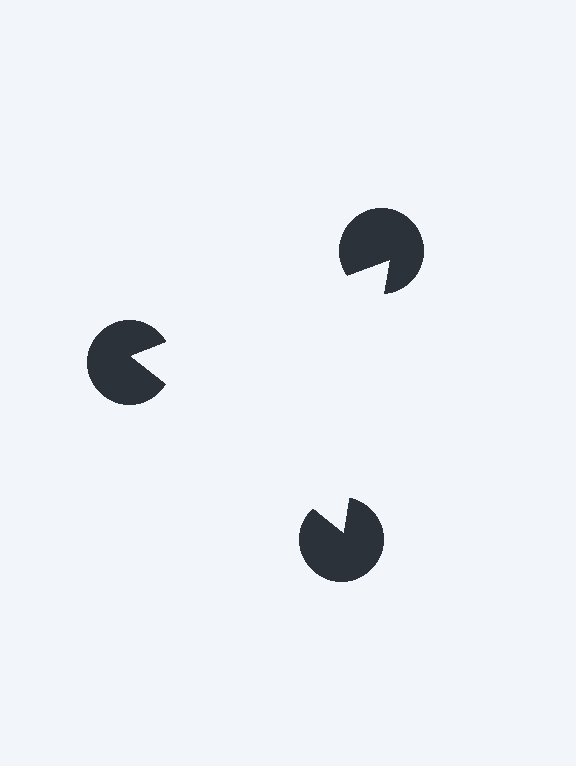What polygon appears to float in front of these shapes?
An illusory triangle — its edges are inferred from the aligned wedge cuts in the pac-man discs, not physically drawn.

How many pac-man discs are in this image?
There are 3 — one at each vertex of the illusory triangle.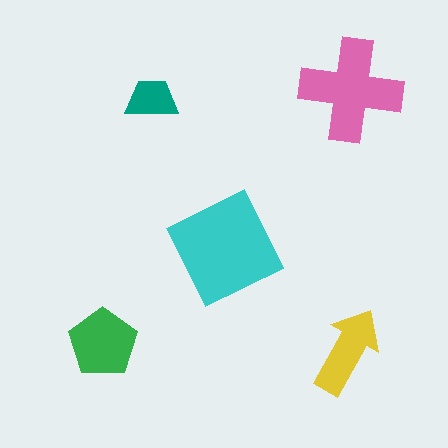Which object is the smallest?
The teal trapezoid.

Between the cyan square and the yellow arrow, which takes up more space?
The cyan square.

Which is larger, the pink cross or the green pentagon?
The pink cross.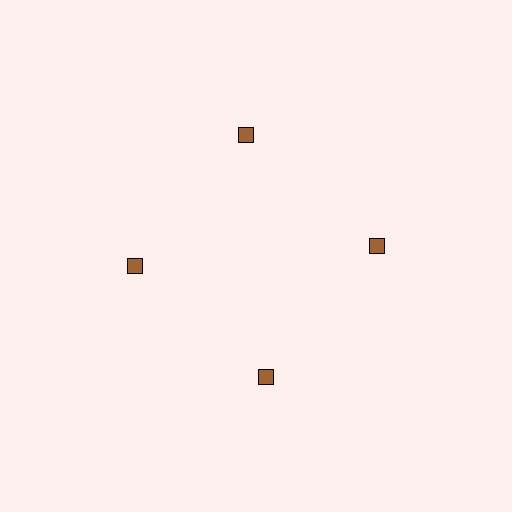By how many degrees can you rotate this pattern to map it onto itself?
The pattern maps onto itself every 90 degrees of rotation.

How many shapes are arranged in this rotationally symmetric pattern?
There are 4 shapes, arranged in 4 groups of 1.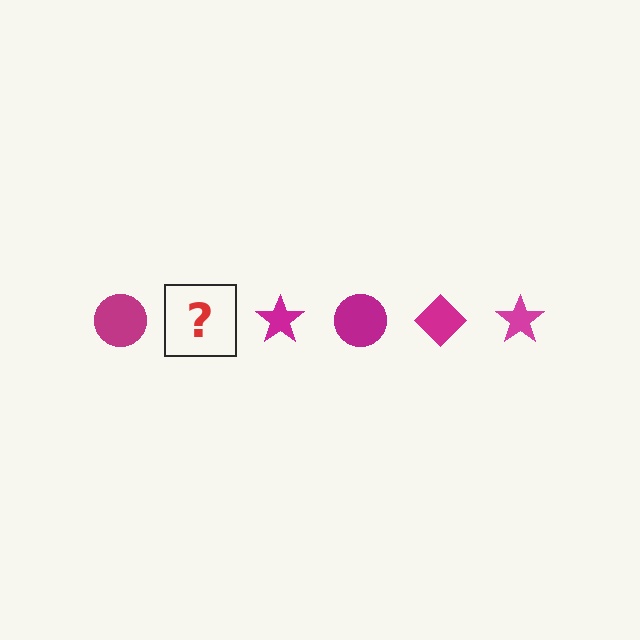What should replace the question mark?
The question mark should be replaced with a magenta diamond.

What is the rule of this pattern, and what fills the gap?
The rule is that the pattern cycles through circle, diamond, star shapes in magenta. The gap should be filled with a magenta diamond.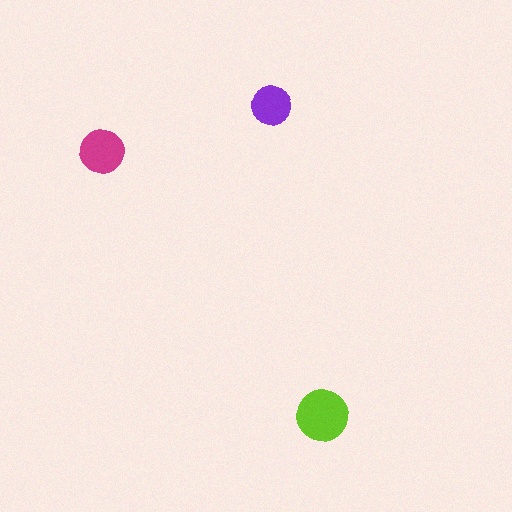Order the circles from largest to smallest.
the lime one, the magenta one, the purple one.